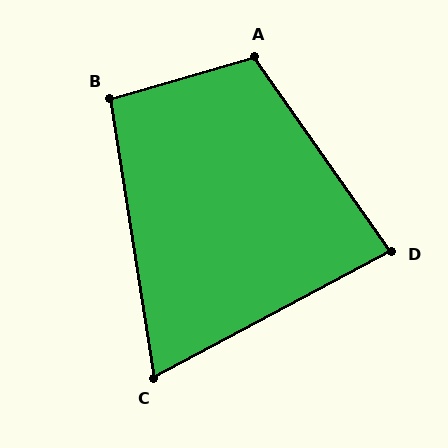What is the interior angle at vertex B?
Approximately 97 degrees (obtuse).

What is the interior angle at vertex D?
Approximately 83 degrees (acute).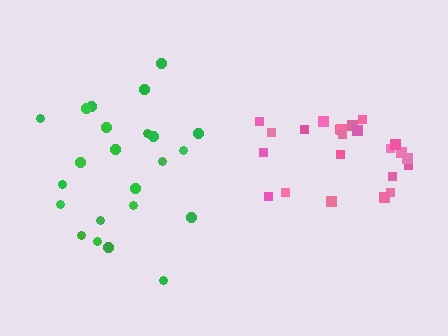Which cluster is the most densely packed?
Pink.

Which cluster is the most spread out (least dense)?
Green.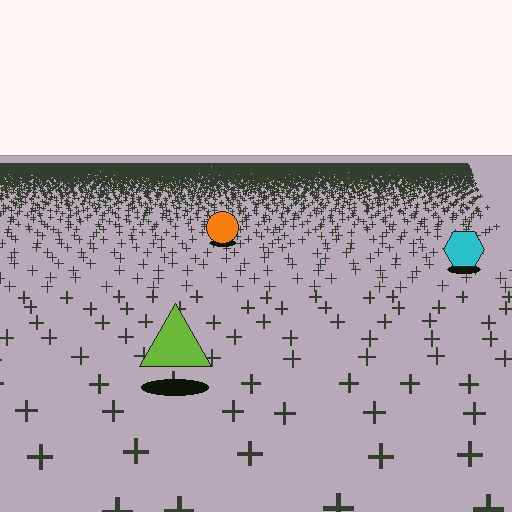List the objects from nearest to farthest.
From nearest to farthest: the lime triangle, the cyan hexagon, the orange circle.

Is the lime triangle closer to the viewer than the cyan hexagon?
Yes. The lime triangle is closer — you can tell from the texture gradient: the ground texture is coarser near it.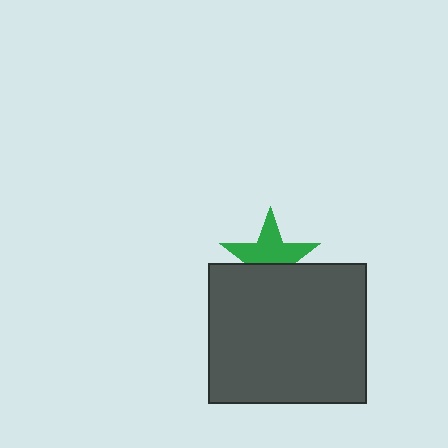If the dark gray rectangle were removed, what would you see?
You would see the complete green star.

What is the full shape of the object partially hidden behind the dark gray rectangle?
The partially hidden object is a green star.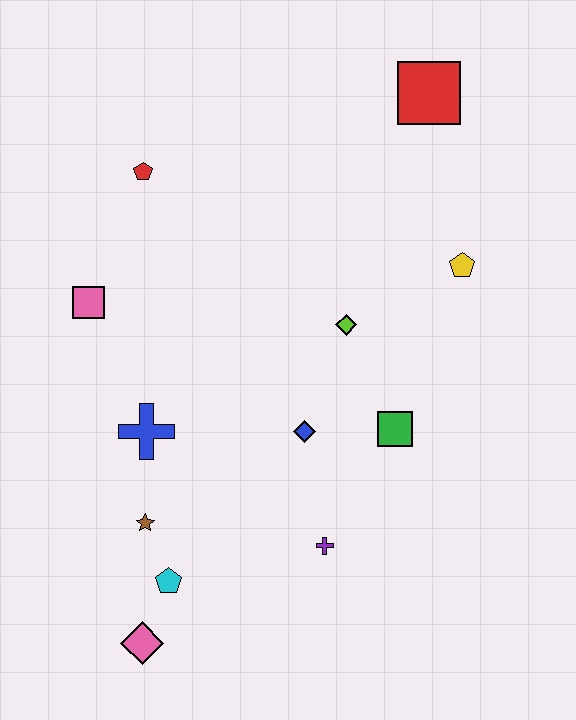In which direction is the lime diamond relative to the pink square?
The lime diamond is to the right of the pink square.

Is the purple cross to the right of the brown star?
Yes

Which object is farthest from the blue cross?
The red square is farthest from the blue cross.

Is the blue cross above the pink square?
No